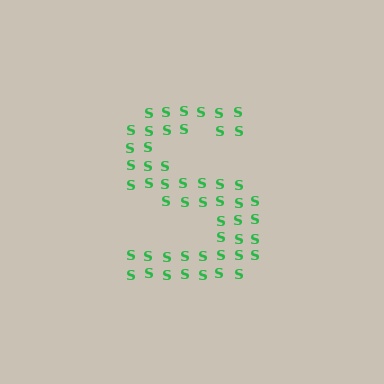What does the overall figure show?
The overall figure shows the letter S.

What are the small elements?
The small elements are letter S's.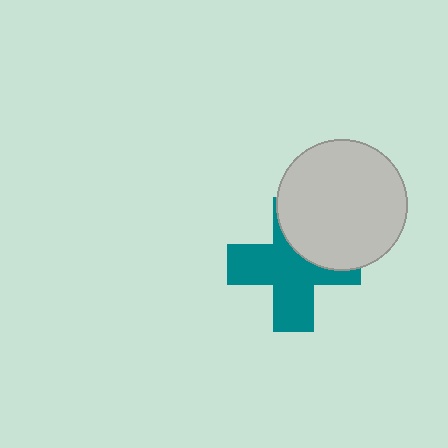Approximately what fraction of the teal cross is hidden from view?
Roughly 34% of the teal cross is hidden behind the light gray circle.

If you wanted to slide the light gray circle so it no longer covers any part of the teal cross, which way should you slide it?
Slide it toward the upper-right — that is the most direct way to separate the two shapes.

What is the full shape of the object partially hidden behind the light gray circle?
The partially hidden object is a teal cross.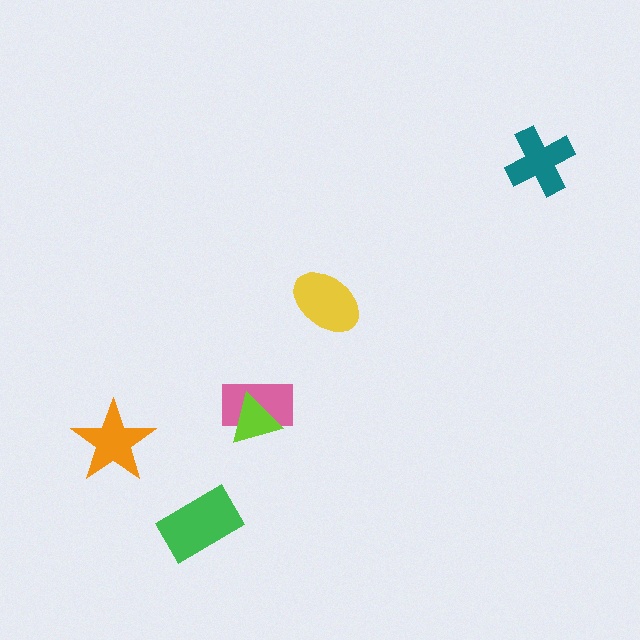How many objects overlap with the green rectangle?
0 objects overlap with the green rectangle.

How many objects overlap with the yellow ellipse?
0 objects overlap with the yellow ellipse.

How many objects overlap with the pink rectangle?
1 object overlaps with the pink rectangle.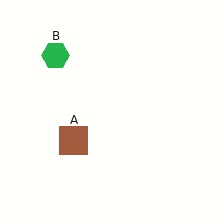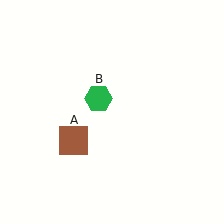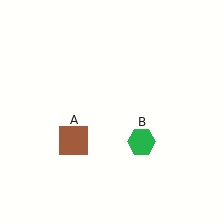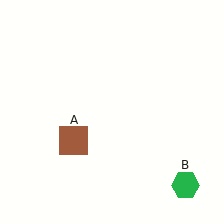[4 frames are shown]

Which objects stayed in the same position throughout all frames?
Brown square (object A) remained stationary.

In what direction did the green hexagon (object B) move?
The green hexagon (object B) moved down and to the right.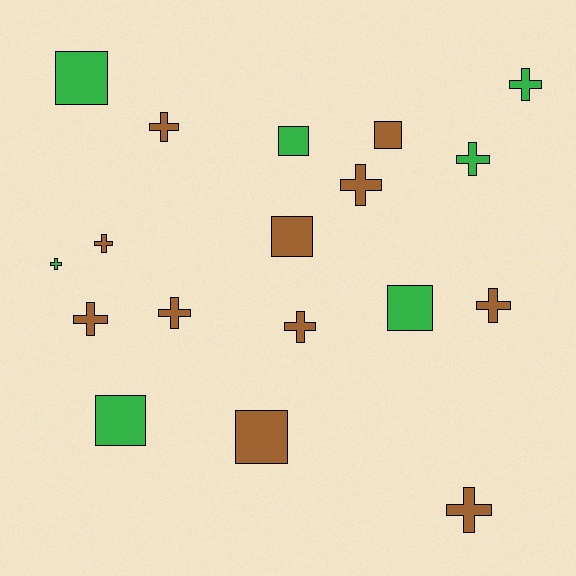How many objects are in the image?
There are 18 objects.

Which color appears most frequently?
Brown, with 11 objects.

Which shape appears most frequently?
Cross, with 11 objects.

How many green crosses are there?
There are 3 green crosses.